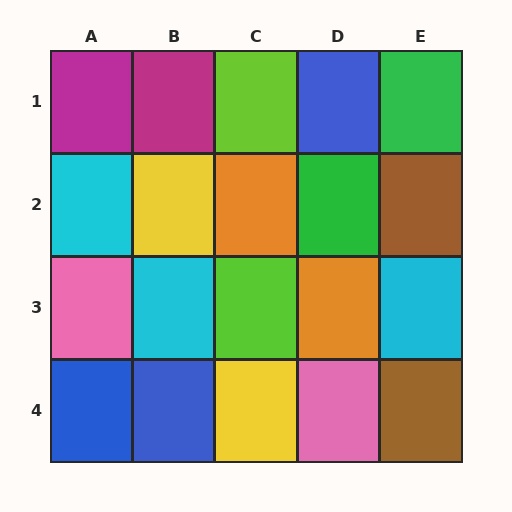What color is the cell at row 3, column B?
Cyan.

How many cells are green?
2 cells are green.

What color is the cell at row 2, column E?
Brown.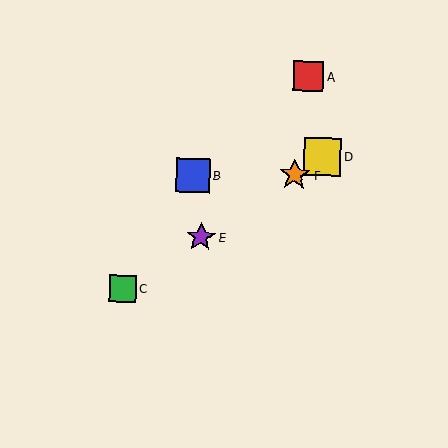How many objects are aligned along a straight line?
4 objects (C, D, E, F) are aligned along a straight line.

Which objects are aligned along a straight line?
Objects C, D, E, F are aligned along a straight line.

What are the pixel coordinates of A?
Object A is at (309, 76).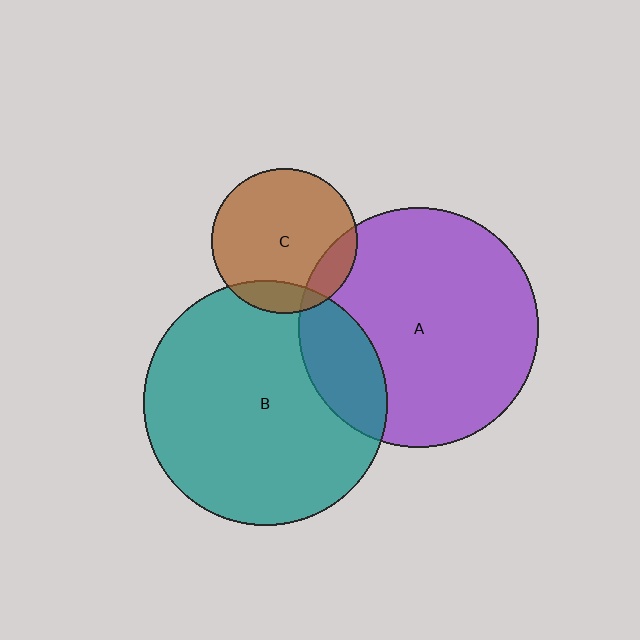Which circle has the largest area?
Circle B (teal).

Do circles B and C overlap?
Yes.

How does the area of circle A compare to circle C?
Approximately 2.7 times.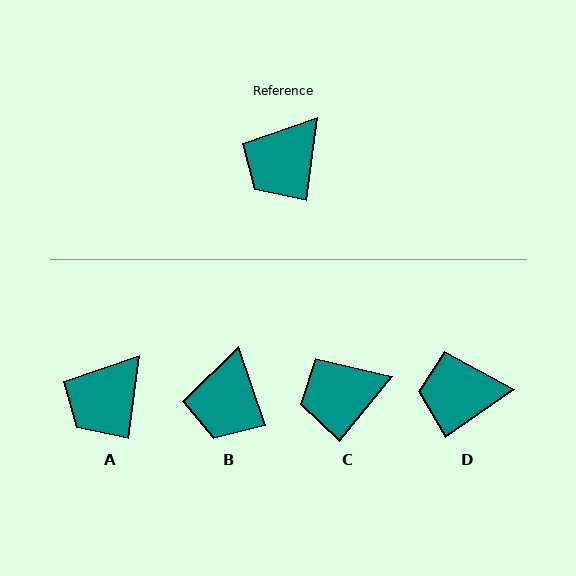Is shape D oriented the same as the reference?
No, it is off by about 48 degrees.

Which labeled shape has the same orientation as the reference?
A.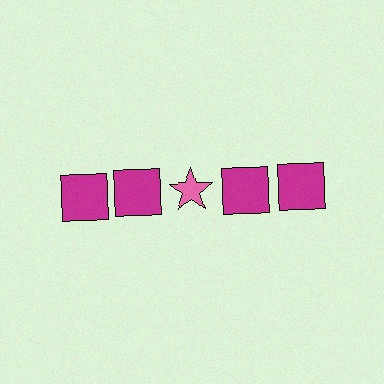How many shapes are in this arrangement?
There are 5 shapes arranged in a grid pattern.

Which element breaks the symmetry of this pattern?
The pink star in the top row, center column breaks the symmetry. All other shapes are magenta squares.